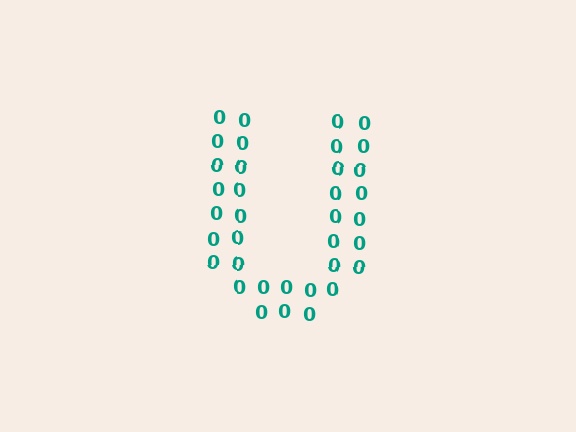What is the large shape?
The large shape is the letter U.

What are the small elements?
The small elements are digit 0's.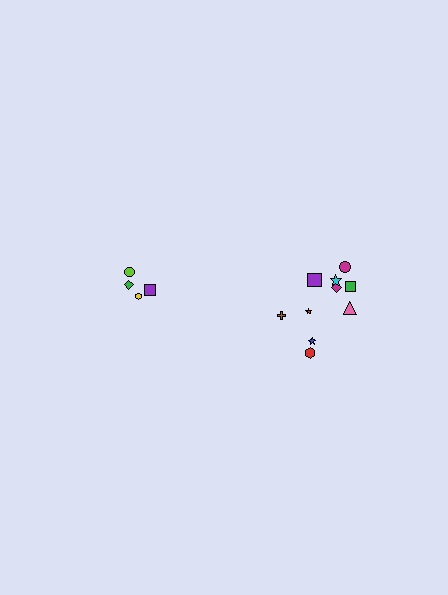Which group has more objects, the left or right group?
The right group.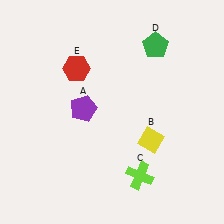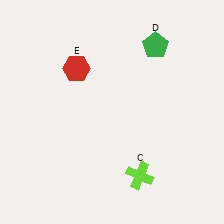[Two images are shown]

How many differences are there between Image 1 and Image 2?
There are 2 differences between the two images.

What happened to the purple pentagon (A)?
The purple pentagon (A) was removed in Image 2. It was in the top-left area of Image 1.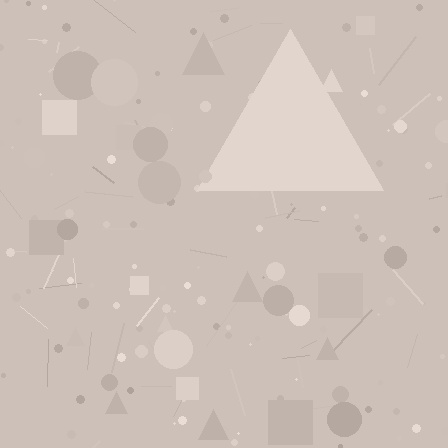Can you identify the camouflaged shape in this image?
The camouflaged shape is a triangle.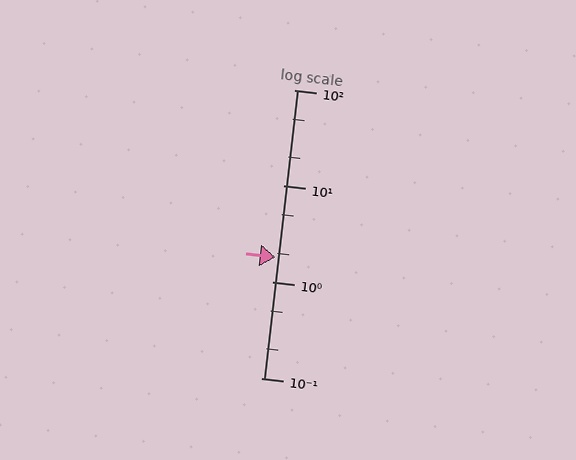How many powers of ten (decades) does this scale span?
The scale spans 3 decades, from 0.1 to 100.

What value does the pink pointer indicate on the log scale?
The pointer indicates approximately 1.8.